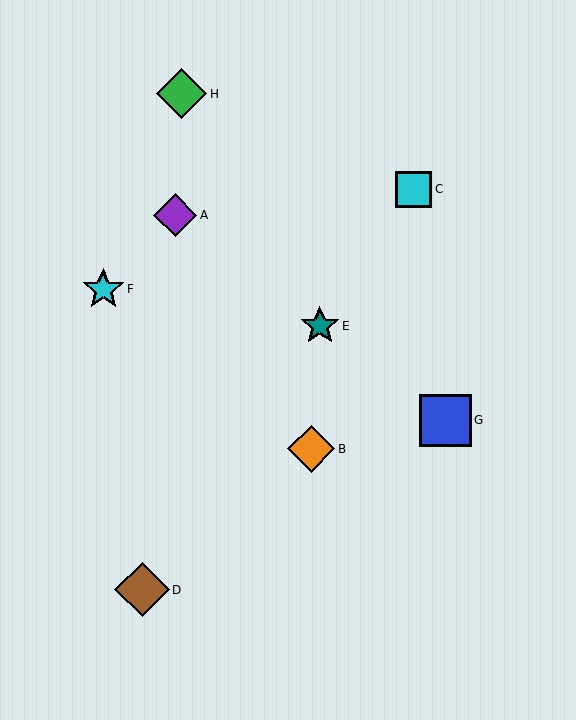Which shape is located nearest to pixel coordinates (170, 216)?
The purple diamond (labeled A) at (175, 215) is nearest to that location.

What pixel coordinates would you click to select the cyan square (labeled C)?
Click at (414, 189) to select the cyan square C.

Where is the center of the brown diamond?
The center of the brown diamond is at (142, 590).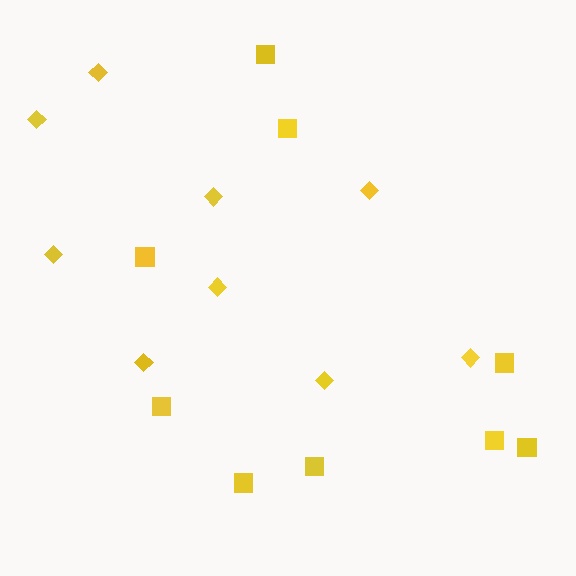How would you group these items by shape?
There are 2 groups: one group of squares (9) and one group of diamonds (9).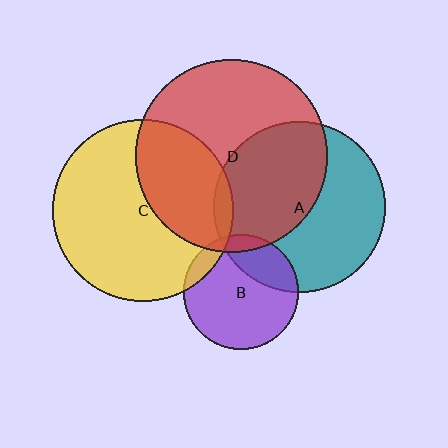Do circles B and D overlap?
Yes.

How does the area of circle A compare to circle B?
Approximately 2.2 times.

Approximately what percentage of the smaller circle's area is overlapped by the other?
Approximately 10%.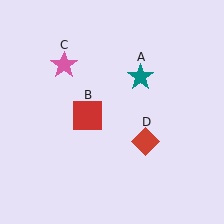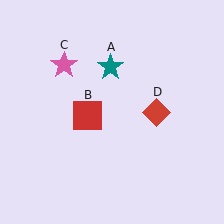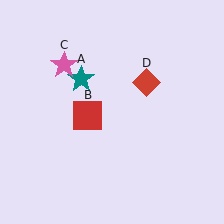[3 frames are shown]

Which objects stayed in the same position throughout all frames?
Red square (object B) and pink star (object C) remained stationary.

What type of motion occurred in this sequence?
The teal star (object A), red diamond (object D) rotated counterclockwise around the center of the scene.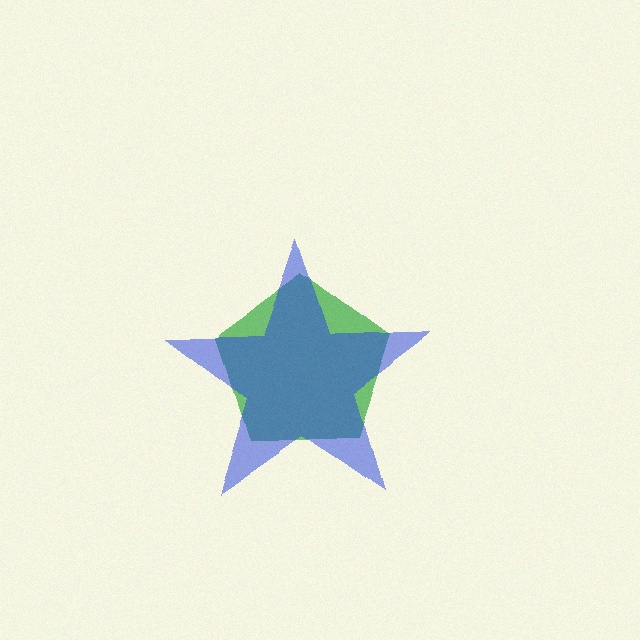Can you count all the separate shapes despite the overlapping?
Yes, there are 2 separate shapes.